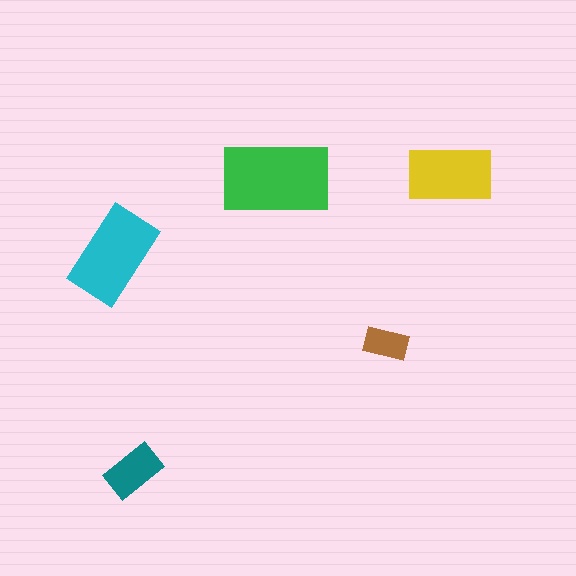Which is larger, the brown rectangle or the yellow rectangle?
The yellow one.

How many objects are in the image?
There are 5 objects in the image.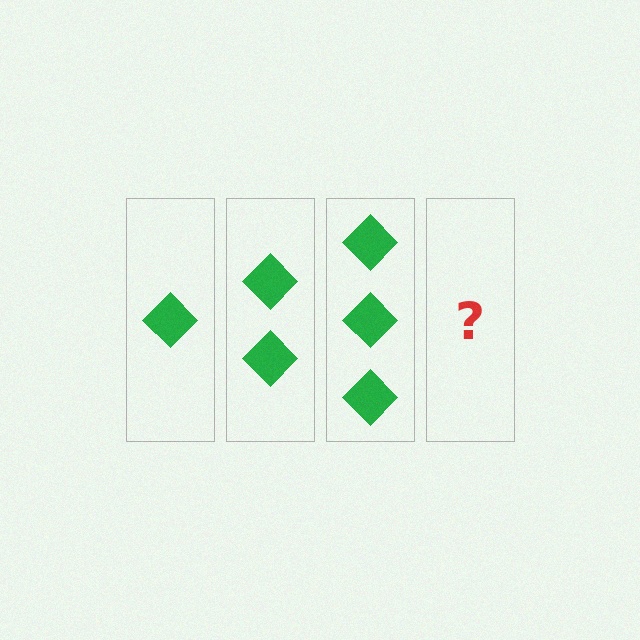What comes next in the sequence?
The next element should be 4 diamonds.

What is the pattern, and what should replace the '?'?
The pattern is that each step adds one more diamond. The '?' should be 4 diamonds.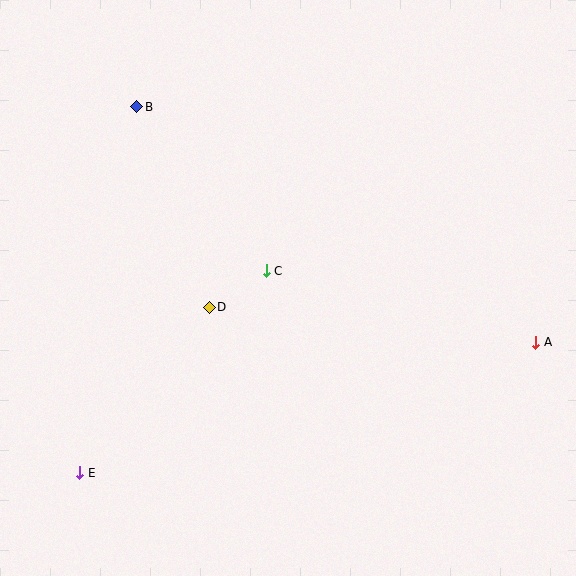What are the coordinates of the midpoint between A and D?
The midpoint between A and D is at (373, 325).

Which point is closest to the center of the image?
Point C at (266, 271) is closest to the center.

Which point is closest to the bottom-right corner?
Point A is closest to the bottom-right corner.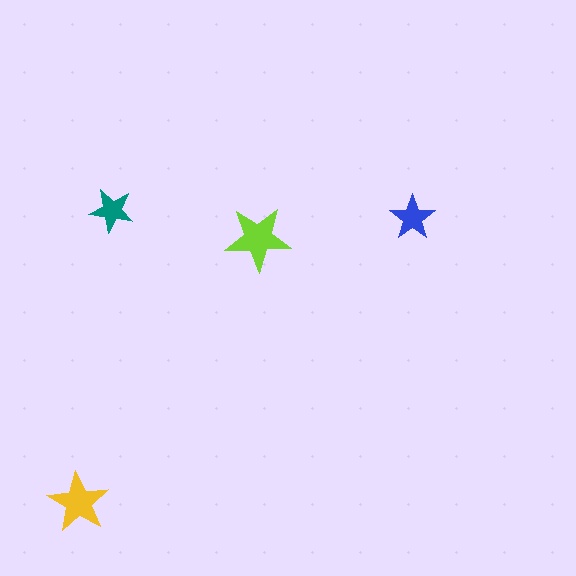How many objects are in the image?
There are 4 objects in the image.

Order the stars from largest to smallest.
the lime one, the yellow one, the blue one, the teal one.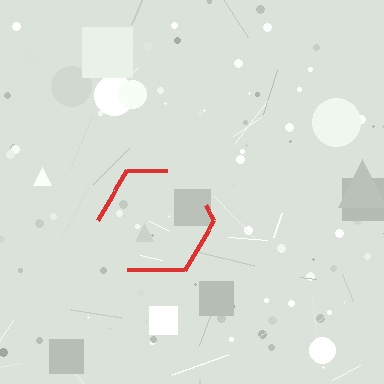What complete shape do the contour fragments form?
The contour fragments form a hexagon.